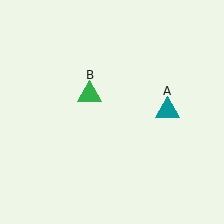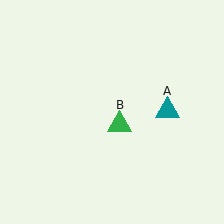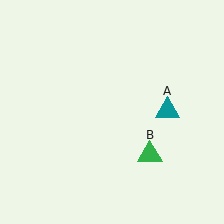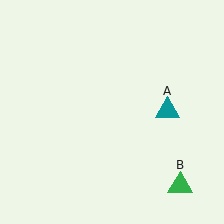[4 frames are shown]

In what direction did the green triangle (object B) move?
The green triangle (object B) moved down and to the right.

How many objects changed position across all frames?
1 object changed position: green triangle (object B).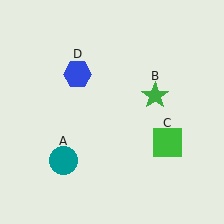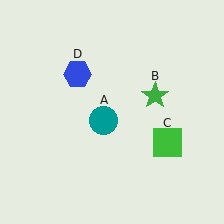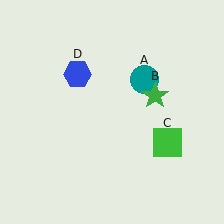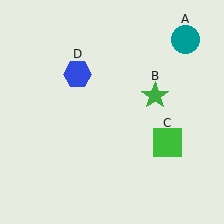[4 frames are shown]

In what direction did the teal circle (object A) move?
The teal circle (object A) moved up and to the right.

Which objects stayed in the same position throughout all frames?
Green star (object B) and green square (object C) and blue hexagon (object D) remained stationary.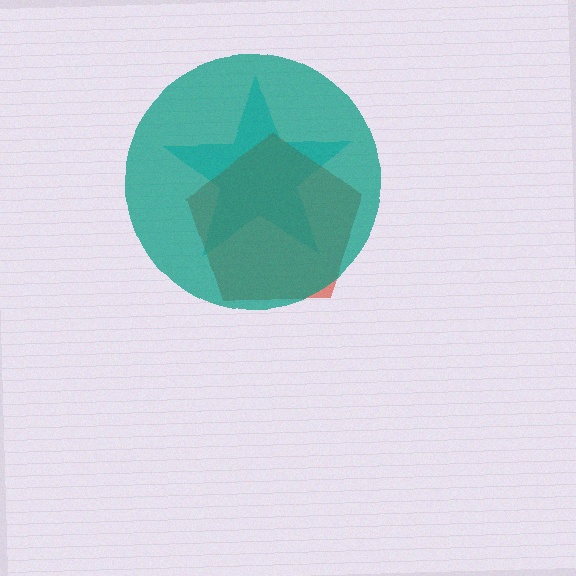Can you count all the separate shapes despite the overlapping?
Yes, there are 3 separate shapes.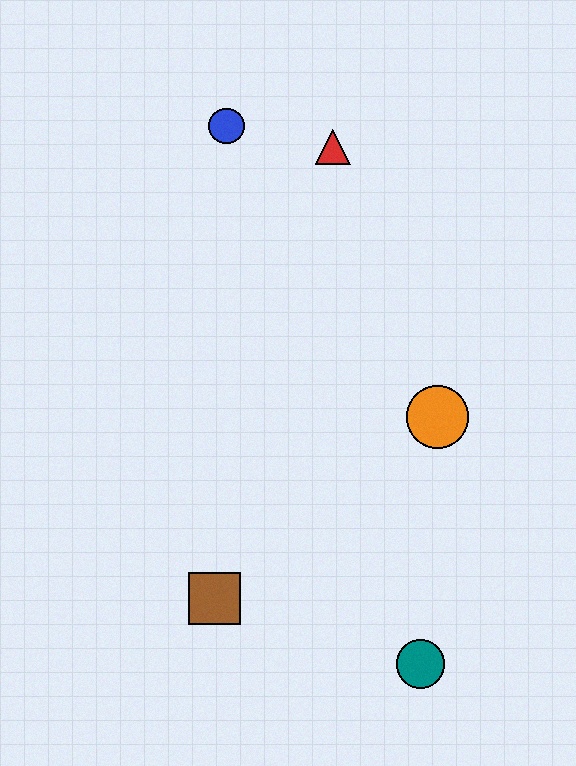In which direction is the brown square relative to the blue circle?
The brown square is below the blue circle.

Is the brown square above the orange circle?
No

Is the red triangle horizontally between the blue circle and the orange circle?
Yes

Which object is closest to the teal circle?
The brown square is closest to the teal circle.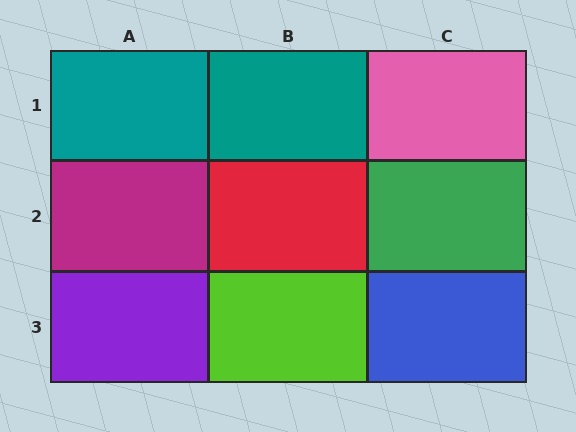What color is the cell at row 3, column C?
Blue.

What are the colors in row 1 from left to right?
Teal, teal, pink.